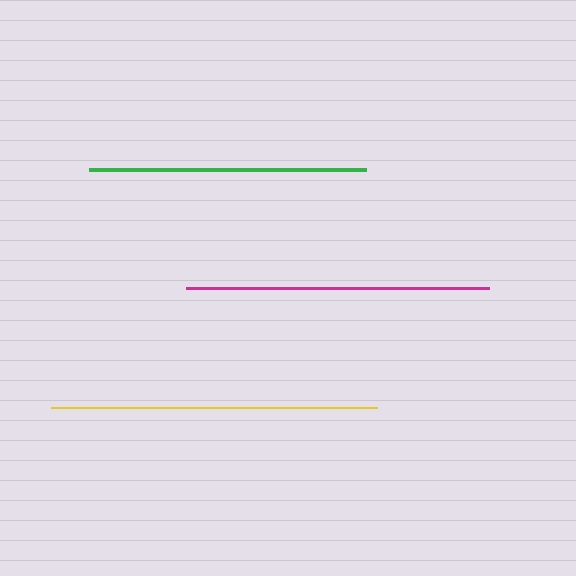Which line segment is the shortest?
The green line is the shortest at approximately 277 pixels.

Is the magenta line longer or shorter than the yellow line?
The yellow line is longer than the magenta line.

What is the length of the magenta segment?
The magenta segment is approximately 304 pixels long.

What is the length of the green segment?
The green segment is approximately 277 pixels long.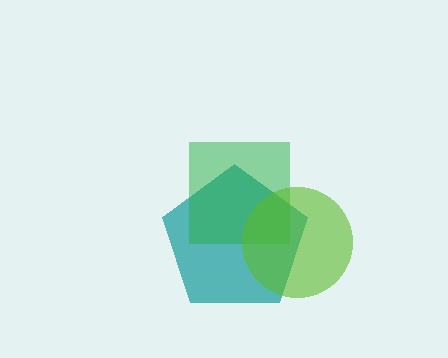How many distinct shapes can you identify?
There are 3 distinct shapes: a teal pentagon, a green square, a lime circle.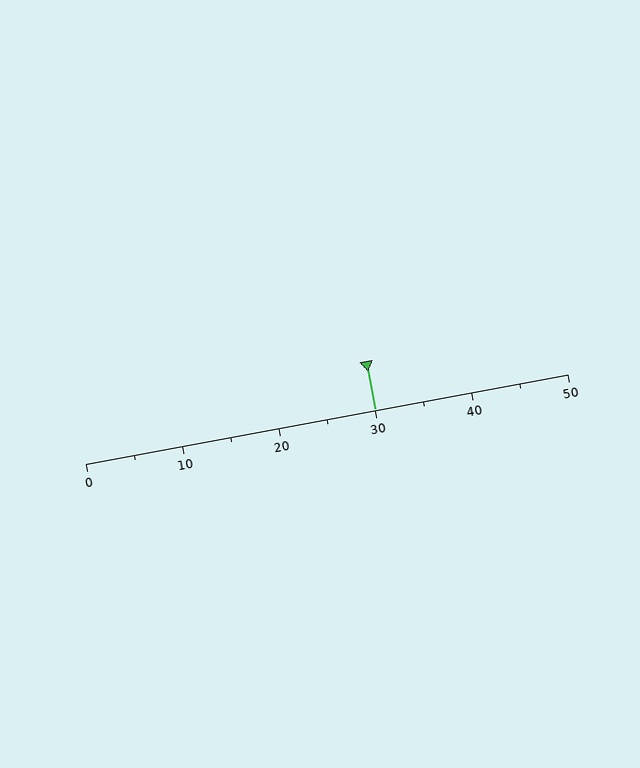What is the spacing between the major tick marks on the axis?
The major ticks are spaced 10 apart.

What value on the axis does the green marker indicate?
The marker indicates approximately 30.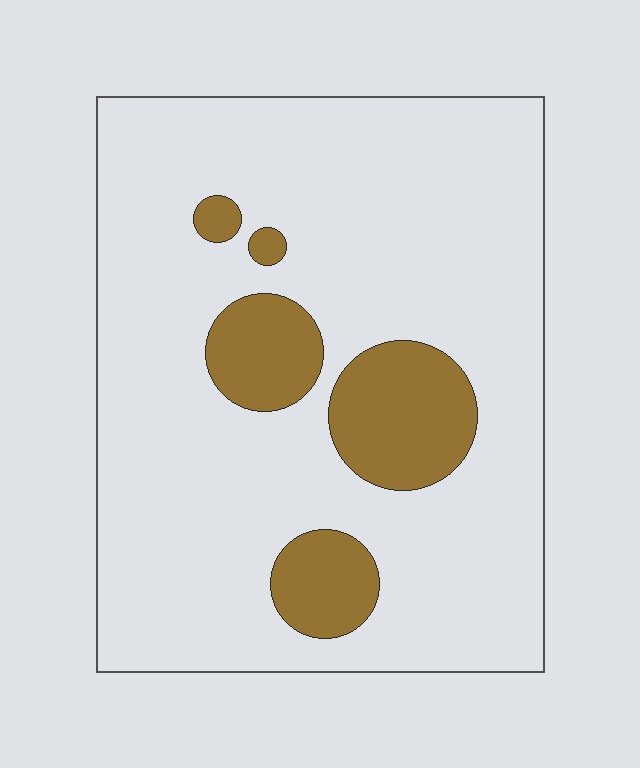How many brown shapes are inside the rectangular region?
5.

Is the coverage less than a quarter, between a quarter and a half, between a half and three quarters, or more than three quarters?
Less than a quarter.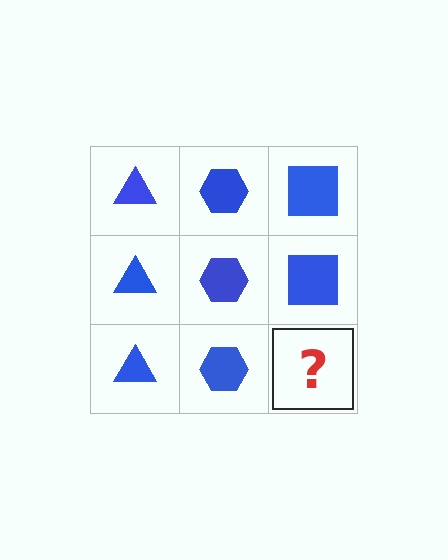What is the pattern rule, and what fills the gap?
The rule is that each column has a consistent shape. The gap should be filled with a blue square.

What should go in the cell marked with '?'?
The missing cell should contain a blue square.